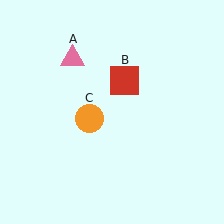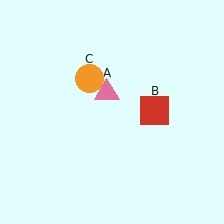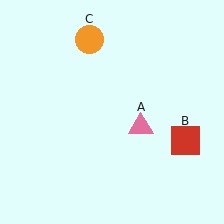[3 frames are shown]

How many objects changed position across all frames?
3 objects changed position: pink triangle (object A), red square (object B), orange circle (object C).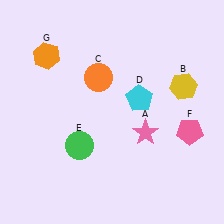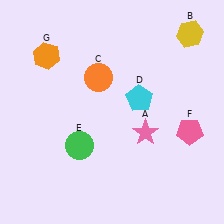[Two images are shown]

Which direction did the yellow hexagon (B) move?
The yellow hexagon (B) moved up.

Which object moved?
The yellow hexagon (B) moved up.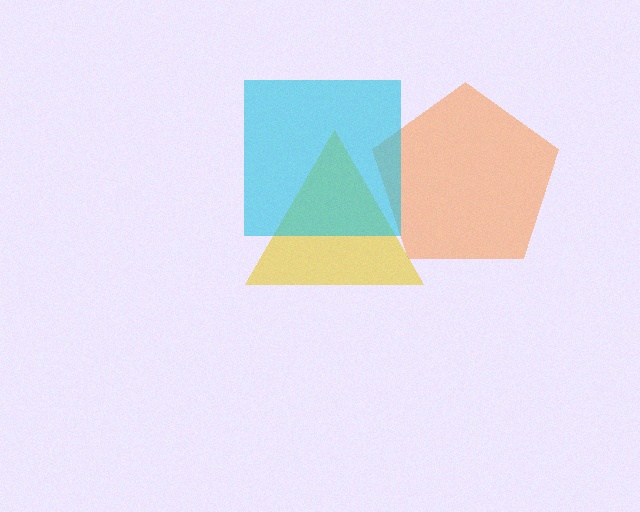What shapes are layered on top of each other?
The layered shapes are: a yellow triangle, an orange pentagon, a cyan square.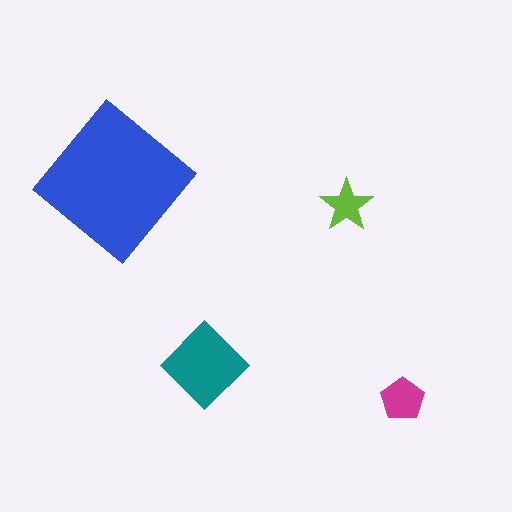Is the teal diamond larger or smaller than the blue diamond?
Smaller.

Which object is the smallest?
The lime star.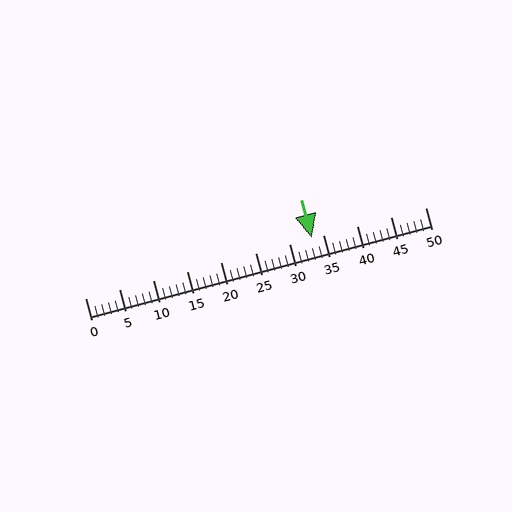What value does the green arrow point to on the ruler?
The green arrow points to approximately 33.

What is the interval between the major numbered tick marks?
The major tick marks are spaced 5 units apart.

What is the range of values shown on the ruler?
The ruler shows values from 0 to 50.